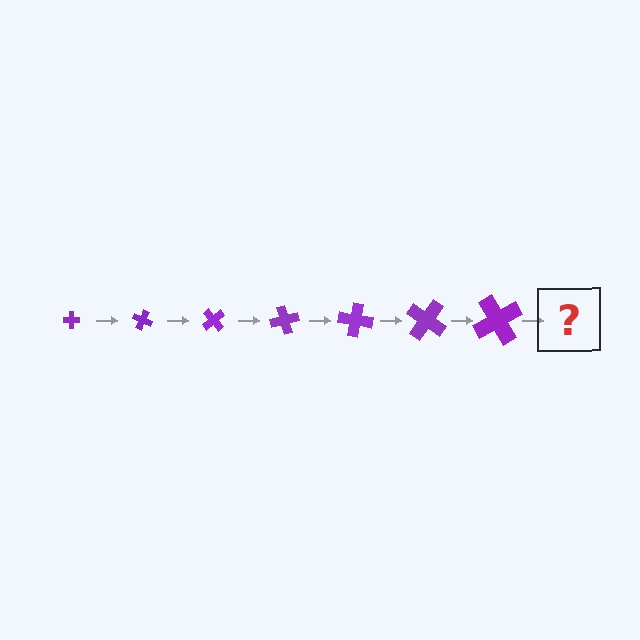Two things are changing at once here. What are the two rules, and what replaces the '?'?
The two rules are that the cross grows larger each step and it rotates 25 degrees each step. The '?' should be a cross, larger than the previous one and rotated 175 degrees from the start.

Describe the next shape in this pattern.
It should be a cross, larger than the previous one and rotated 175 degrees from the start.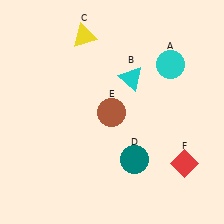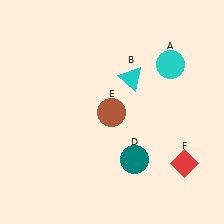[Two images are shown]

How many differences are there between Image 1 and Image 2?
There is 1 difference between the two images.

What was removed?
The yellow triangle (C) was removed in Image 2.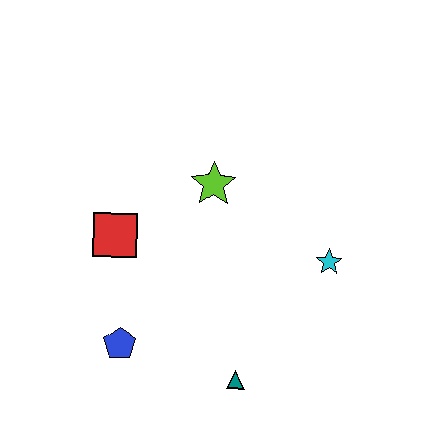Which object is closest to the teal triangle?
The blue pentagon is closest to the teal triangle.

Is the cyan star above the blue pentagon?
Yes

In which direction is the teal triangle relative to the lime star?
The teal triangle is below the lime star.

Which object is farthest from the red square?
The cyan star is farthest from the red square.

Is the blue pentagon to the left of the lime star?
Yes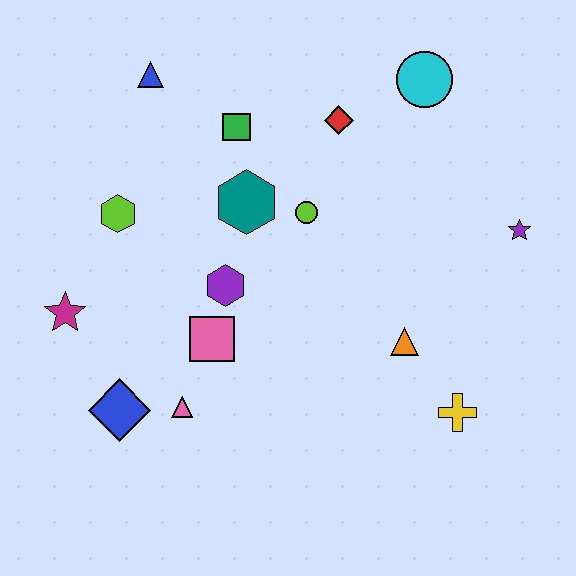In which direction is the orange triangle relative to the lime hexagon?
The orange triangle is to the right of the lime hexagon.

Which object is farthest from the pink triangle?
The cyan circle is farthest from the pink triangle.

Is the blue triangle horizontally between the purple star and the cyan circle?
No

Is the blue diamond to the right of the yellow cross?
No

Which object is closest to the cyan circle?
The red diamond is closest to the cyan circle.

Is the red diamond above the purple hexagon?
Yes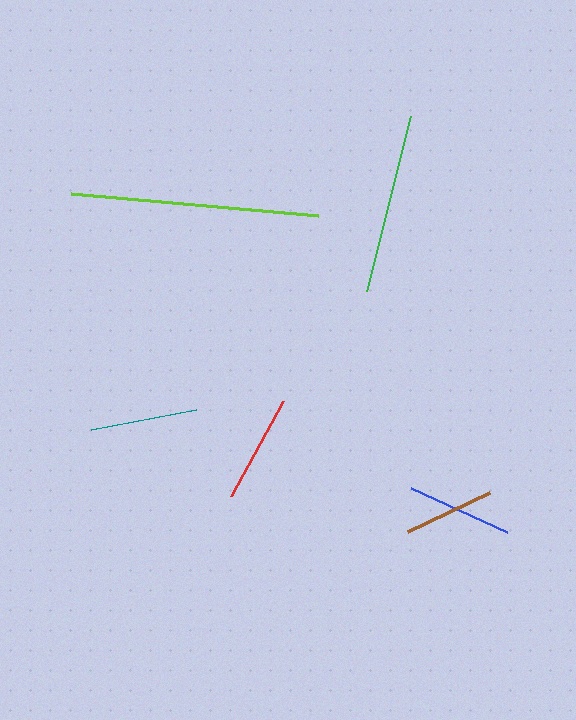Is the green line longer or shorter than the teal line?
The green line is longer than the teal line.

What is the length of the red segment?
The red segment is approximately 109 pixels long.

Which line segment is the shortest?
The brown line is the shortest at approximately 91 pixels.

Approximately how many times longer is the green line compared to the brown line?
The green line is approximately 2.0 times the length of the brown line.